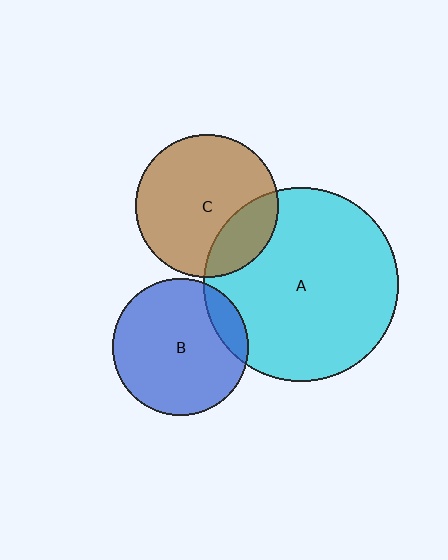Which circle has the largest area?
Circle A (cyan).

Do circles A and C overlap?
Yes.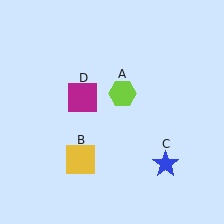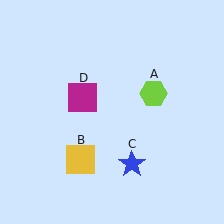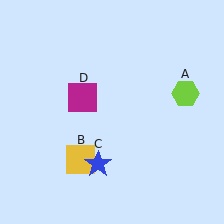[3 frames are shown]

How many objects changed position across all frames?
2 objects changed position: lime hexagon (object A), blue star (object C).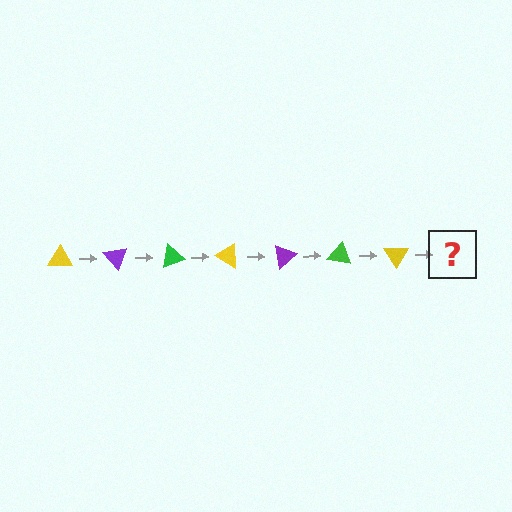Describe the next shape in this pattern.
It should be a purple triangle, rotated 350 degrees from the start.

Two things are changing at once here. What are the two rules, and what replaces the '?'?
The two rules are that it rotates 50 degrees each step and the color cycles through yellow, purple, and green. The '?' should be a purple triangle, rotated 350 degrees from the start.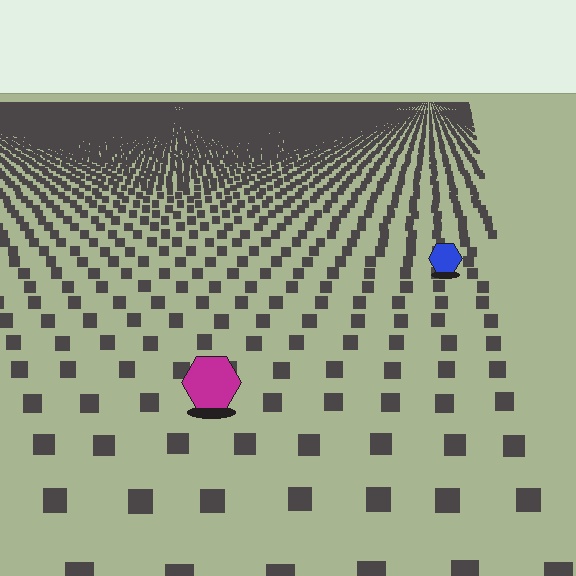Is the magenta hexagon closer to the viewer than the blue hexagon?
Yes. The magenta hexagon is closer — you can tell from the texture gradient: the ground texture is coarser near it.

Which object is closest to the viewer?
The magenta hexagon is closest. The texture marks near it are larger and more spread out.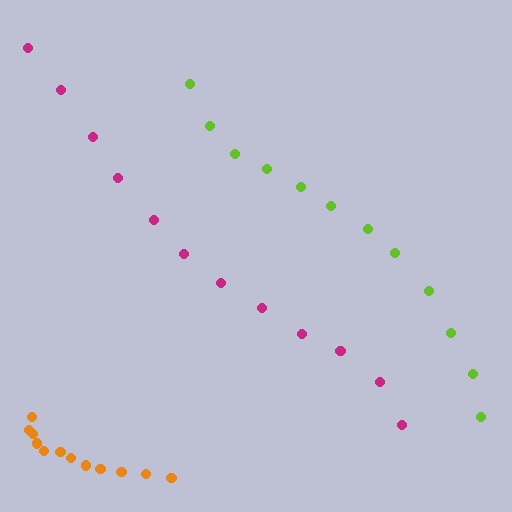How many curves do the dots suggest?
There are 3 distinct paths.